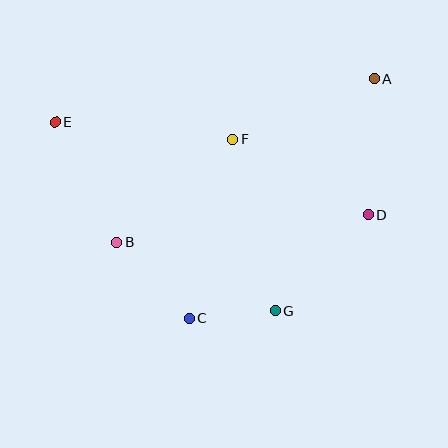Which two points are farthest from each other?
Points D and E are farthest from each other.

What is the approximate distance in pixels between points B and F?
The distance between B and F is approximately 155 pixels.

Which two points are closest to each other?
Points C and G are closest to each other.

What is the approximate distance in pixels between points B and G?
The distance between B and G is approximately 172 pixels.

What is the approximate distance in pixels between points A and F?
The distance between A and F is approximately 154 pixels.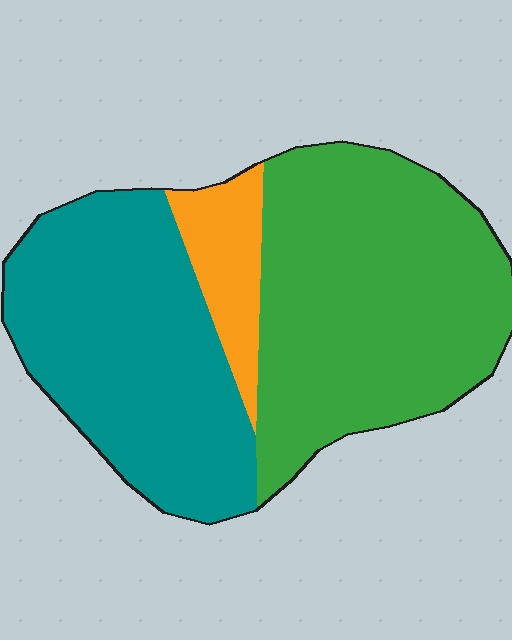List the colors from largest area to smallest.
From largest to smallest: green, teal, orange.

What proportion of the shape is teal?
Teal takes up about two fifths (2/5) of the shape.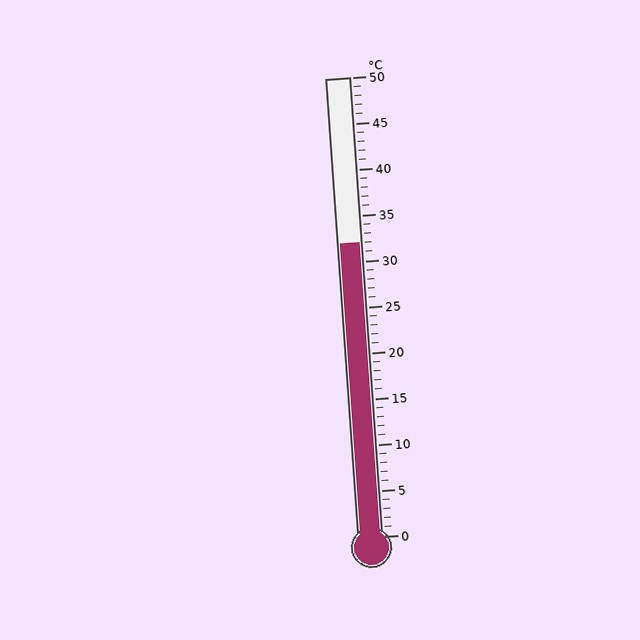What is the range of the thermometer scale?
The thermometer scale ranges from 0°C to 50°C.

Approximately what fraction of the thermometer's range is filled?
The thermometer is filled to approximately 65% of its range.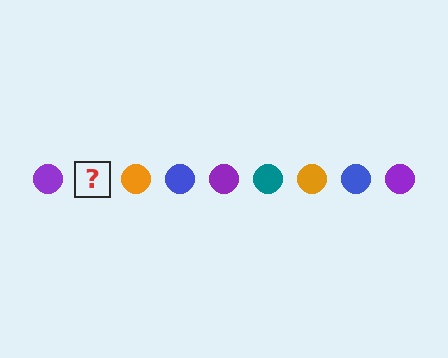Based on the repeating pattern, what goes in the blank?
The blank should be a teal circle.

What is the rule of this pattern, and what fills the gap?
The rule is that the pattern cycles through purple, teal, orange, blue circles. The gap should be filled with a teal circle.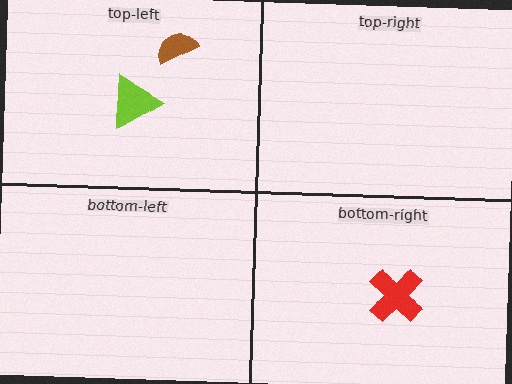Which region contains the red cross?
The bottom-right region.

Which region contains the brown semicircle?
The top-left region.